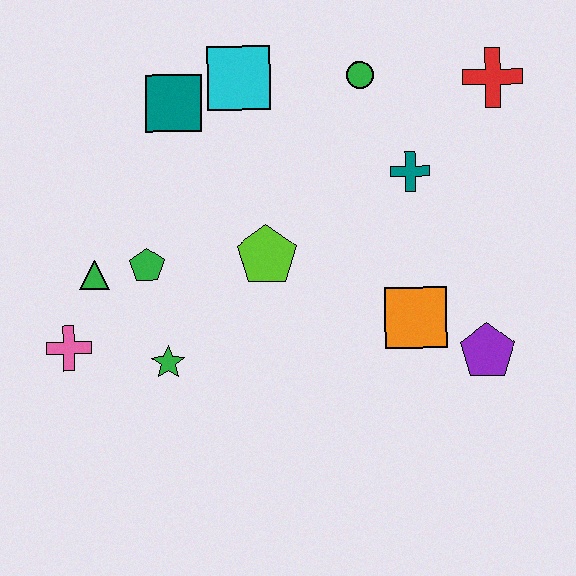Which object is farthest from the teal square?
The purple pentagon is farthest from the teal square.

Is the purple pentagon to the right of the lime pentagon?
Yes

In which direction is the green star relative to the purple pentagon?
The green star is to the left of the purple pentagon.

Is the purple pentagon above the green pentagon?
No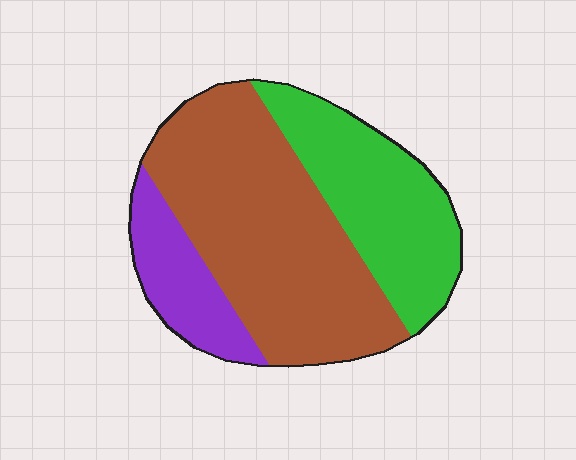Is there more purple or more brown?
Brown.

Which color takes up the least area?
Purple, at roughly 15%.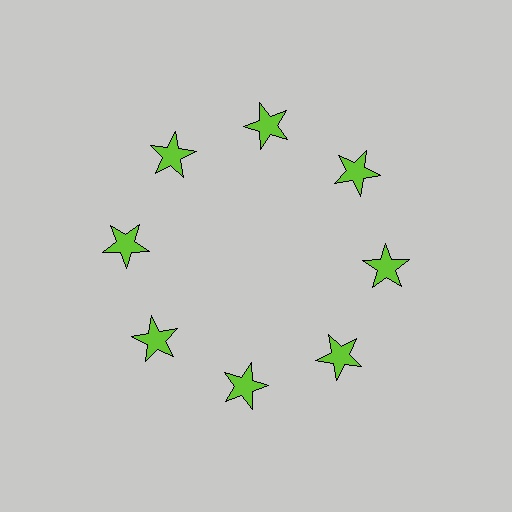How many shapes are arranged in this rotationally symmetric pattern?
There are 8 shapes, arranged in 8 groups of 1.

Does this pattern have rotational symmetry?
Yes, this pattern has 8-fold rotational symmetry. It looks the same after rotating 45 degrees around the center.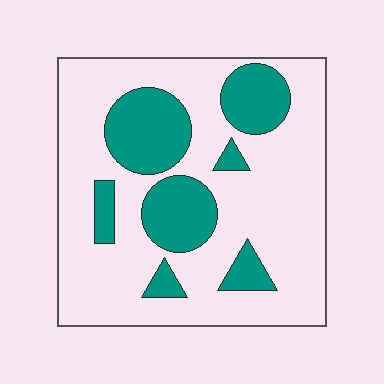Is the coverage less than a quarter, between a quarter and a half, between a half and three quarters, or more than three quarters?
Between a quarter and a half.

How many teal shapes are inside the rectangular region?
7.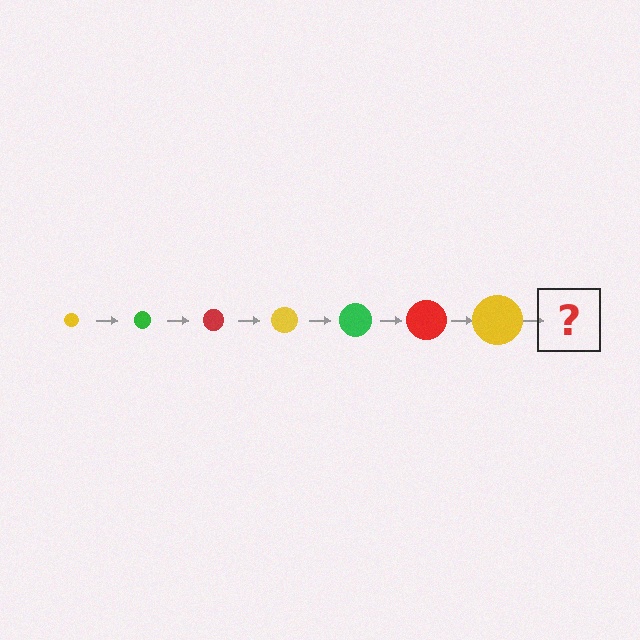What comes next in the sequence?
The next element should be a green circle, larger than the previous one.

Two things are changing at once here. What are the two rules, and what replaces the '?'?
The two rules are that the circle grows larger each step and the color cycles through yellow, green, and red. The '?' should be a green circle, larger than the previous one.